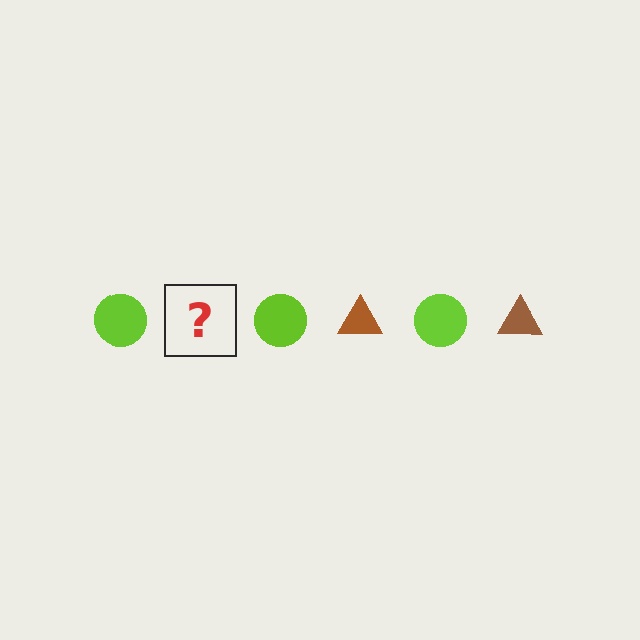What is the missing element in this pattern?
The missing element is a brown triangle.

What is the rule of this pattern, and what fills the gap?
The rule is that the pattern alternates between lime circle and brown triangle. The gap should be filled with a brown triangle.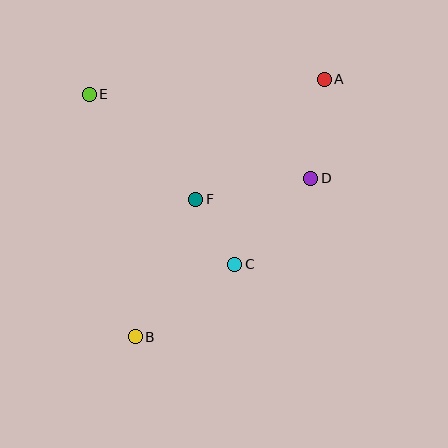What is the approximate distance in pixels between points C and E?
The distance between C and E is approximately 223 pixels.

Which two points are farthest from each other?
Points A and B are farthest from each other.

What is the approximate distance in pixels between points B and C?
The distance between B and C is approximately 123 pixels.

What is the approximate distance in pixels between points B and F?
The distance between B and F is approximately 151 pixels.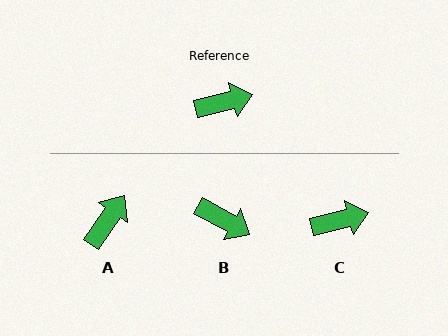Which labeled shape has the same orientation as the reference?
C.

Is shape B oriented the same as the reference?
No, it is off by about 44 degrees.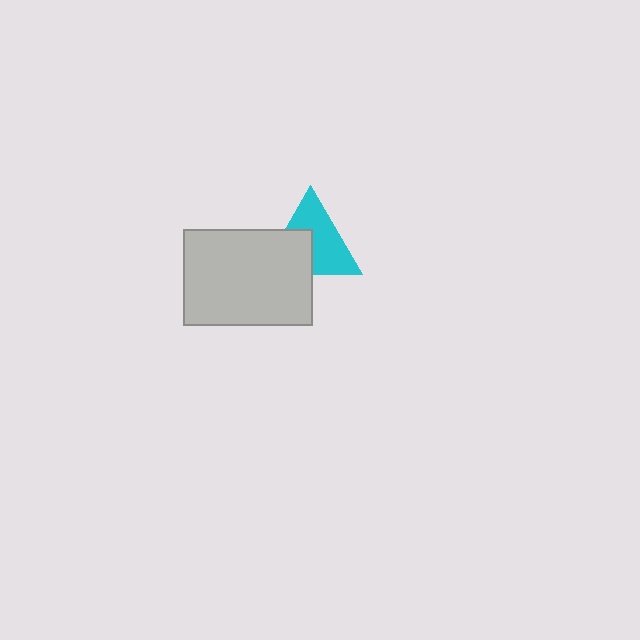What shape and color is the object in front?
The object in front is a light gray rectangle.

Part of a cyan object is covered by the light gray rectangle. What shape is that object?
It is a triangle.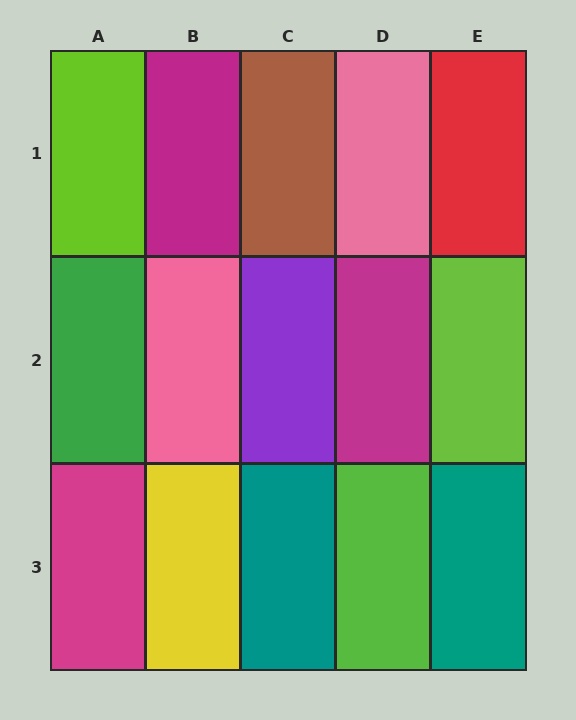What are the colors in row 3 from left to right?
Magenta, yellow, teal, lime, teal.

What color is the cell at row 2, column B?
Pink.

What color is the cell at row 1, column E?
Red.